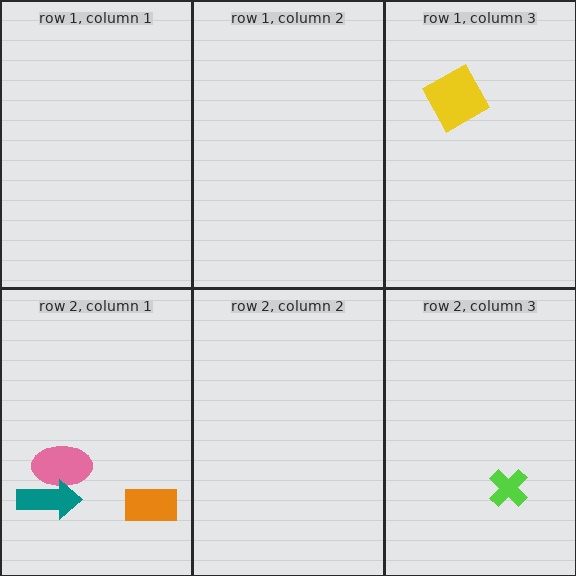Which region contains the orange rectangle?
The row 2, column 1 region.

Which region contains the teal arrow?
The row 2, column 1 region.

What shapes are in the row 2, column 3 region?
The lime cross.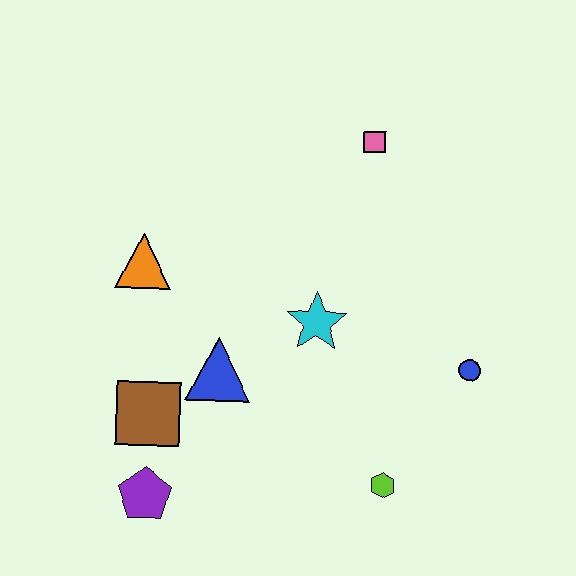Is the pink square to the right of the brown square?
Yes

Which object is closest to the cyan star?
The blue triangle is closest to the cyan star.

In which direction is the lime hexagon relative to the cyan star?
The lime hexagon is below the cyan star.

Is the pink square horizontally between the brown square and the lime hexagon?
Yes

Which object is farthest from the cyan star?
The purple pentagon is farthest from the cyan star.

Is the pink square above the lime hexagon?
Yes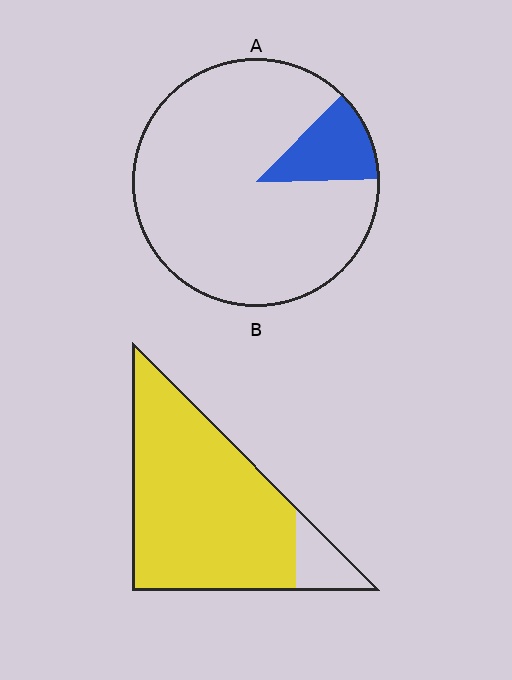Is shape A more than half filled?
No.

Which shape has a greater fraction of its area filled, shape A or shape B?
Shape B.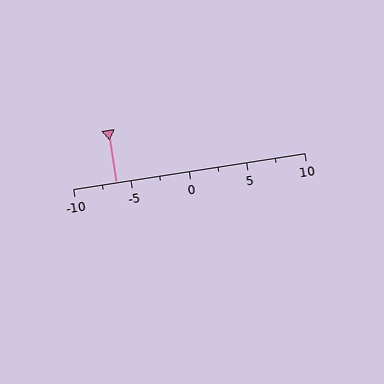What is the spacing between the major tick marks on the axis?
The major ticks are spaced 5 apart.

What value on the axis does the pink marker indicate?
The marker indicates approximately -6.2.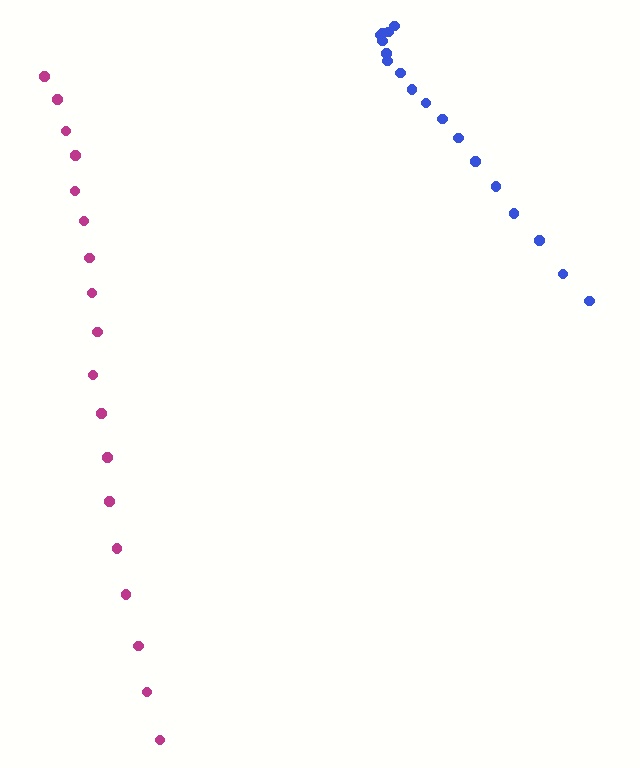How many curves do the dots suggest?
There are 2 distinct paths.